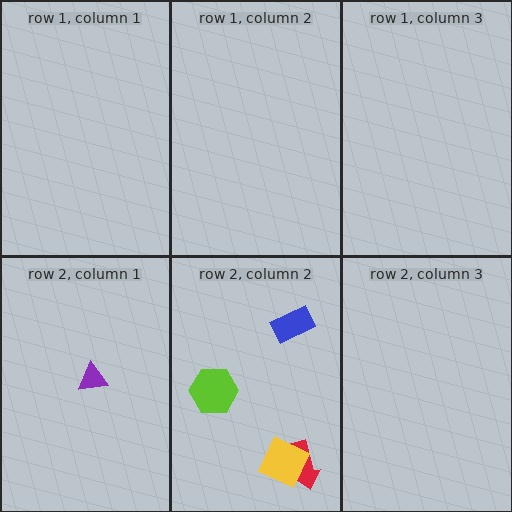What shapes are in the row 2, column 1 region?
The purple triangle.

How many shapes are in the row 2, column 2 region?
4.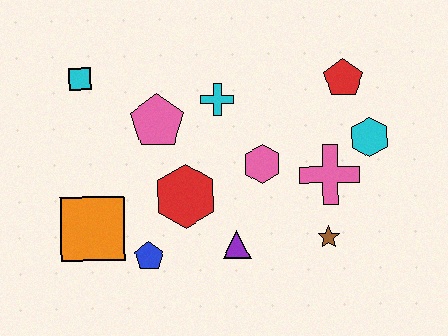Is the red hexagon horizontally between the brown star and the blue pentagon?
Yes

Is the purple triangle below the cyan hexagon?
Yes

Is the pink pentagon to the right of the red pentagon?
No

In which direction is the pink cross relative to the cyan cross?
The pink cross is to the right of the cyan cross.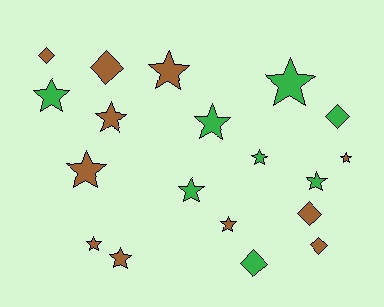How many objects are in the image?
There are 19 objects.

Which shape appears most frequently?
Star, with 13 objects.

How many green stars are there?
There are 6 green stars.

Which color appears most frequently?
Brown, with 11 objects.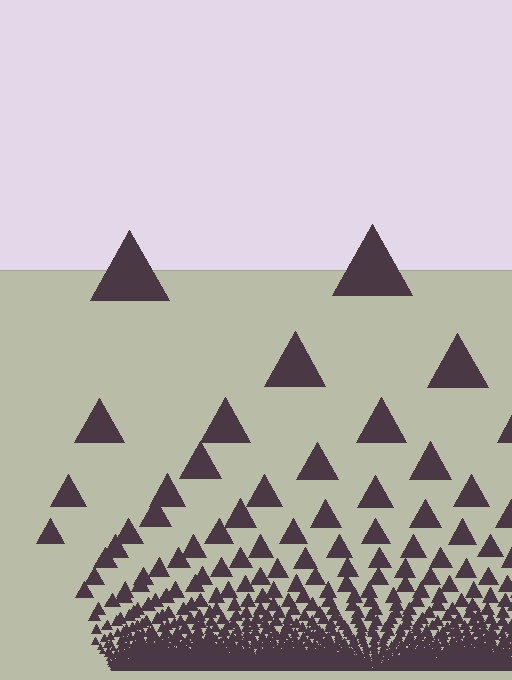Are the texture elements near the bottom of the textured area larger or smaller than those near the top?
Smaller. The gradient is inverted — elements near the bottom are smaller and denser.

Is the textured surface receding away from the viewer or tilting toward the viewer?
The surface appears to tilt toward the viewer. Texture elements get larger and sparser toward the top.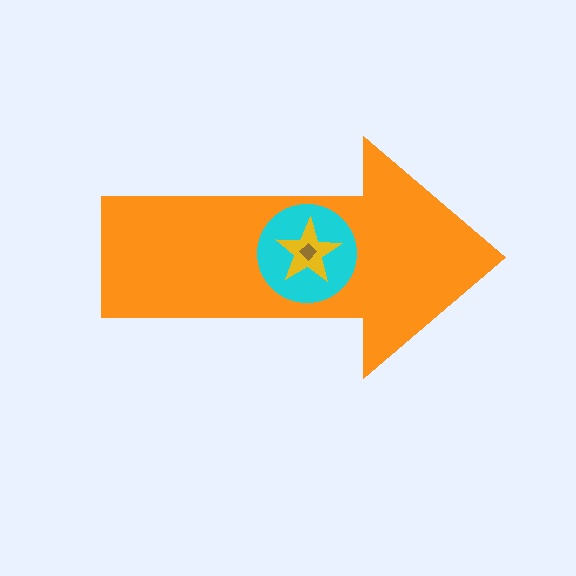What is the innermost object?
The brown diamond.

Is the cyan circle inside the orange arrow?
Yes.